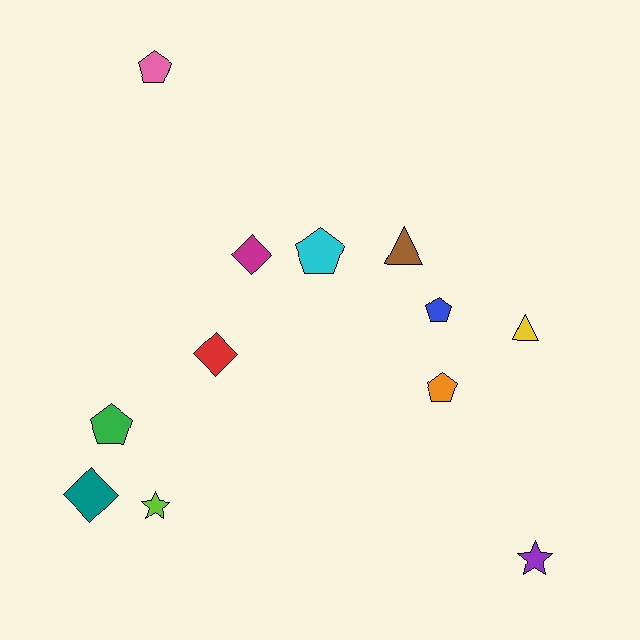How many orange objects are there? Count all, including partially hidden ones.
There is 1 orange object.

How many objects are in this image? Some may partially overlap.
There are 12 objects.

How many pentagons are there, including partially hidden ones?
There are 5 pentagons.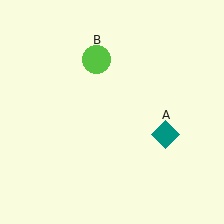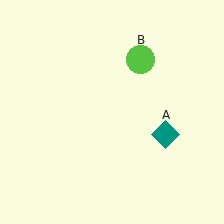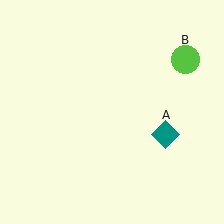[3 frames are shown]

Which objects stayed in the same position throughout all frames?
Teal diamond (object A) remained stationary.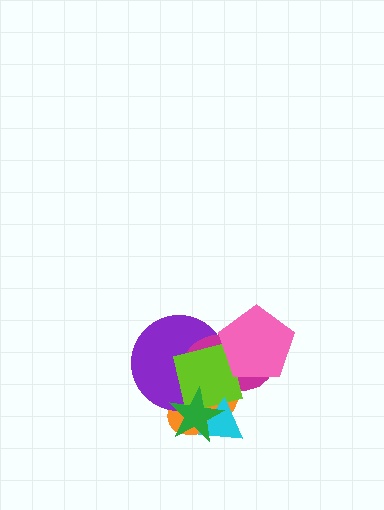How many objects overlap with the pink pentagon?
2 objects overlap with the pink pentagon.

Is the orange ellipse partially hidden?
Yes, it is partially covered by another shape.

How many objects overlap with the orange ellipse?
5 objects overlap with the orange ellipse.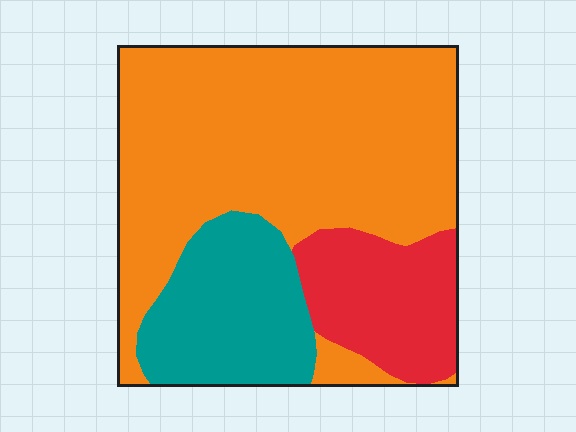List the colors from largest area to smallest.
From largest to smallest: orange, teal, red.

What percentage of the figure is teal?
Teal takes up about one fifth (1/5) of the figure.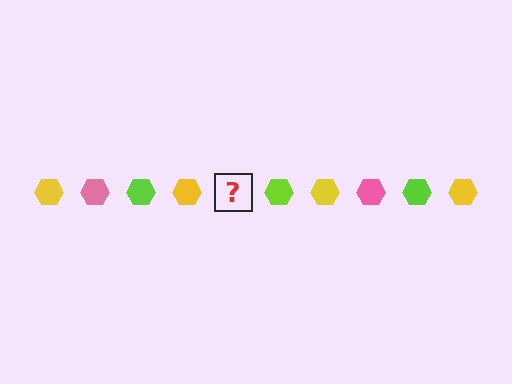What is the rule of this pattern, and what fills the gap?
The rule is that the pattern cycles through yellow, pink, lime hexagons. The gap should be filled with a pink hexagon.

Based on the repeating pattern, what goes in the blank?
The blank should be a pink hexagon.